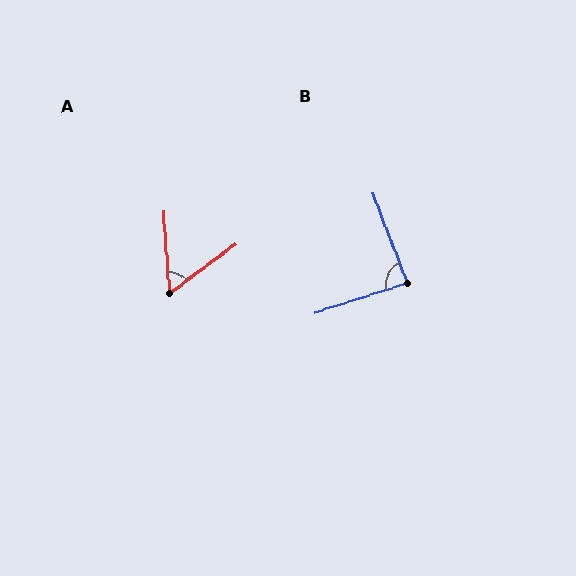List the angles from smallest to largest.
A (57°), B (87°).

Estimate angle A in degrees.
Approximately 57 degrees.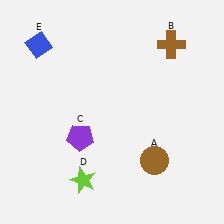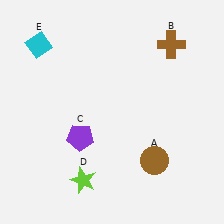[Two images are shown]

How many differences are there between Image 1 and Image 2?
There is 1 difference between the two images.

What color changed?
The diamond (E) changed from blue in Image 1 to cyan in Image 2.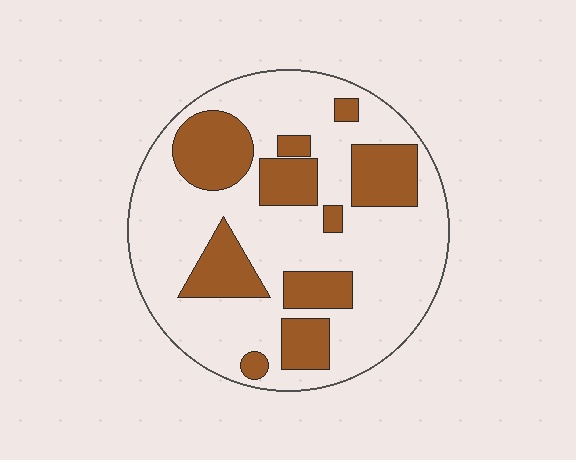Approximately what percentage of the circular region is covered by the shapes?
Approximately 30%.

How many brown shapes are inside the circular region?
10.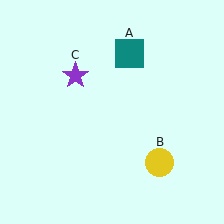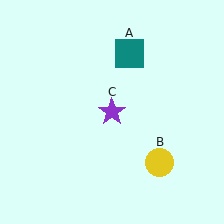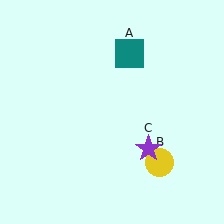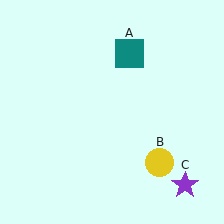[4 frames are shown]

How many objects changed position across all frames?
1 object changed position: purple star (object C).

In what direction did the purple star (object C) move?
The purple star (object C) moved down and to the right.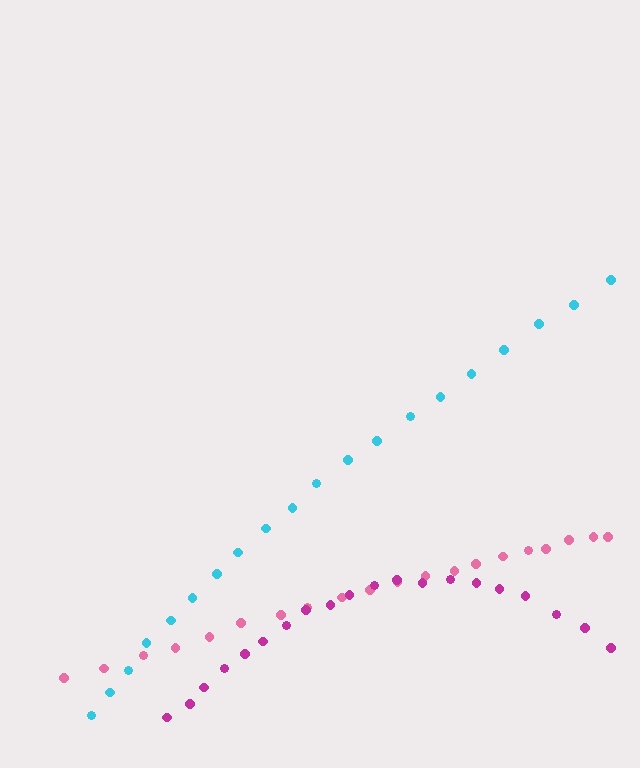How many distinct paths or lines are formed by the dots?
There are 3 distinct paths.